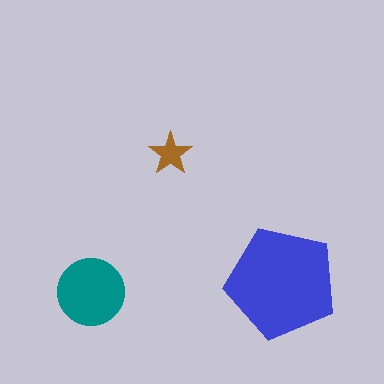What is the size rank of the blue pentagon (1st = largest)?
1st.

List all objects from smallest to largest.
The brown star, the teal circle, the blue pentagon.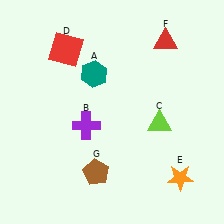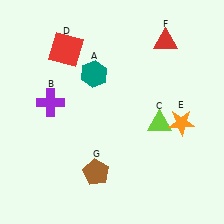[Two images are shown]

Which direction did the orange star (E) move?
The orange star (E) moved up.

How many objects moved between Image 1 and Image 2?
2 objects moved between the two images.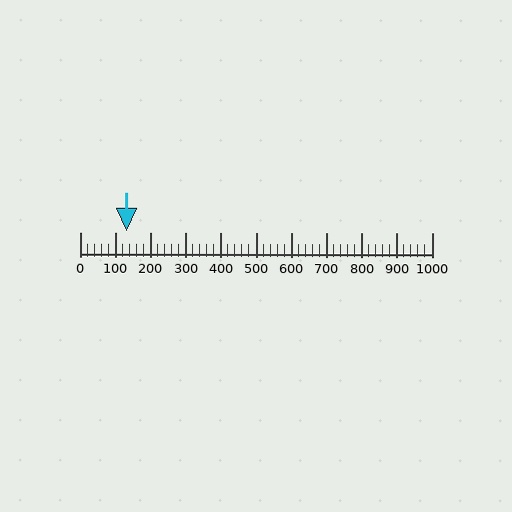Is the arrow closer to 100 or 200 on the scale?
The arrow is closer to 100.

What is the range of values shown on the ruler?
The ruler shows values from 0 to 1000.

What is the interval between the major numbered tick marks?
The major tick marks are spaced 100 units apart.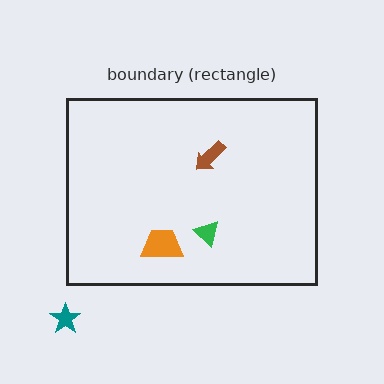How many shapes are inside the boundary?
3 inside, 1 outside.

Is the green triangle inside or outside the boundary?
Inside.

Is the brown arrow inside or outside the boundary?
Inside.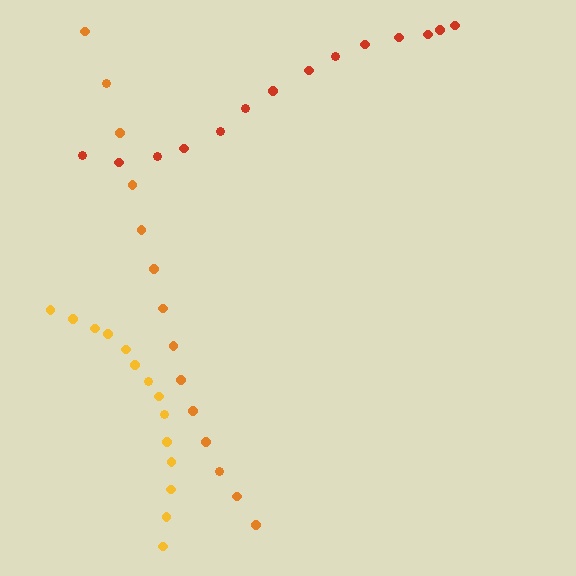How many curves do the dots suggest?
There are 3 distinct paths.